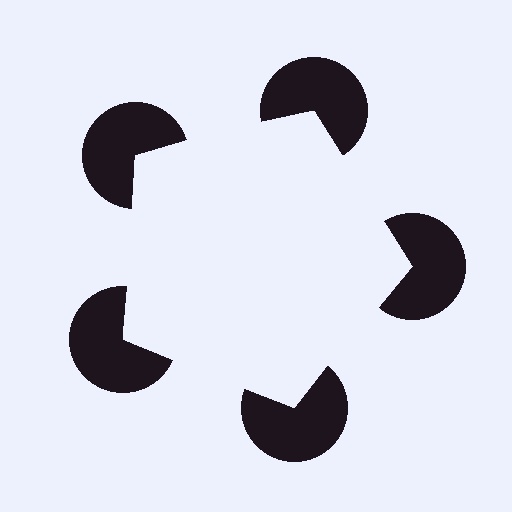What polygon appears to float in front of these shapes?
An illusory pentagon — its edges are inferred from the aligned wedge cuts in the pac-man discs, not physically drawn.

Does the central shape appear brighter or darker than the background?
It typically appears slightly brighter than the background, even though no actual brightness change is drawn.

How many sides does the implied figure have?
5 sides.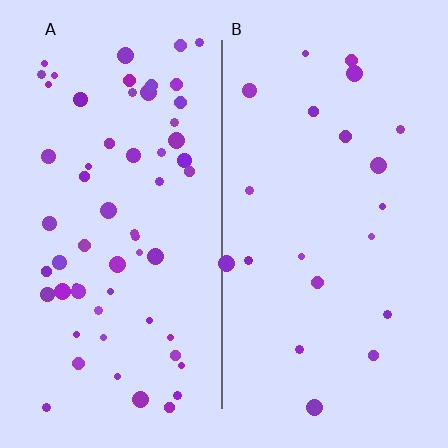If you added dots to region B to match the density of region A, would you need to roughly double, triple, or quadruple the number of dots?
Approximately triple.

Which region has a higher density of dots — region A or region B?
A (the left).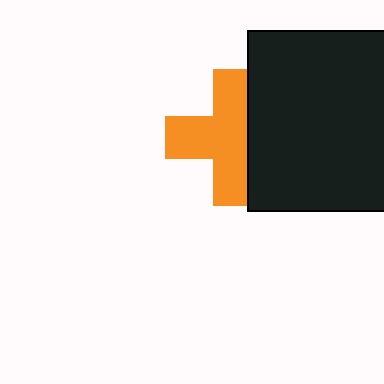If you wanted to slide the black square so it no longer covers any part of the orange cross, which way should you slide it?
Slide it right — that is the most direct way to separate the two shapes.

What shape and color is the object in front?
The object in front is a black square.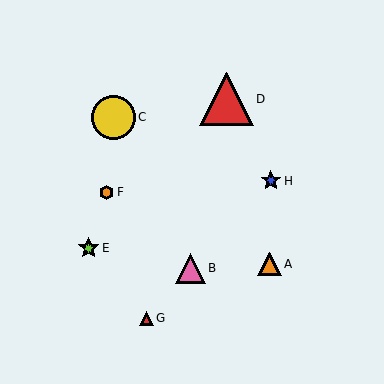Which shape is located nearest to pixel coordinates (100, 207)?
The orange hexagon (labeled F) at (107, 193) is nearest to that location.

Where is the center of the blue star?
The center of the blue star is at (271, 181).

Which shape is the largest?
The red triangle (labeled D) is the largest.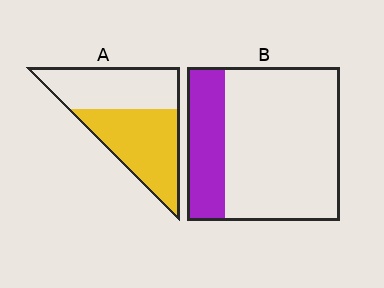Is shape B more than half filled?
No.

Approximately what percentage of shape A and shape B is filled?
A is approximately 55% and B is approximately 25%.